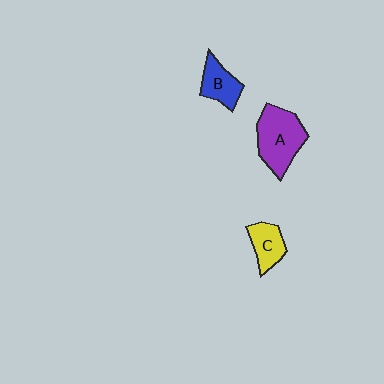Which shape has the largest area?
Shape A (purple).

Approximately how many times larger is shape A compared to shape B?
Approximately 1.8 times.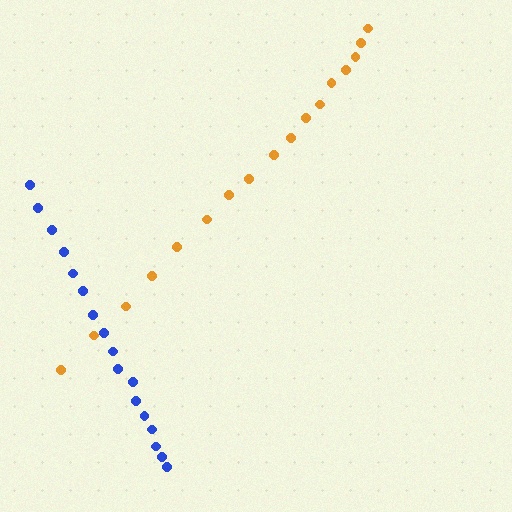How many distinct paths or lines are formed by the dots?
There are 2 distinct paths.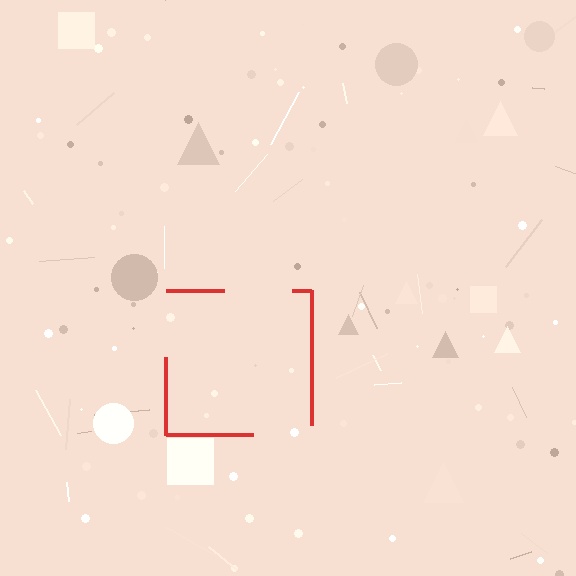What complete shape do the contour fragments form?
The contour fragments form a square.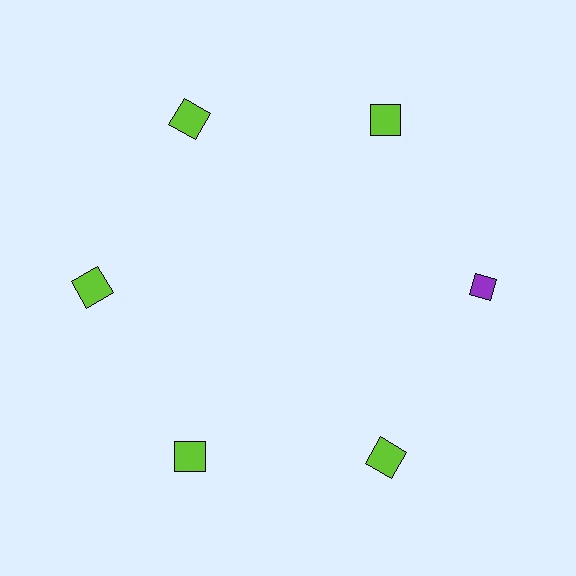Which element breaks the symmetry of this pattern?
The purple diamond at roughly the 3 o'clock position breaks the symmetry. All other shapes are lime squares.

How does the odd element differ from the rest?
It differs in both color (purple instead of lime) and shape (diamond instead of square).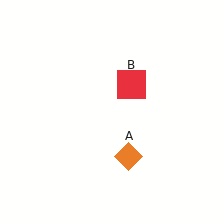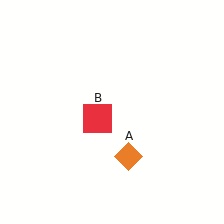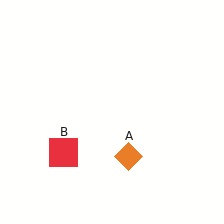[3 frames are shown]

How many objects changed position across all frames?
1 object changed position: red square (object B).